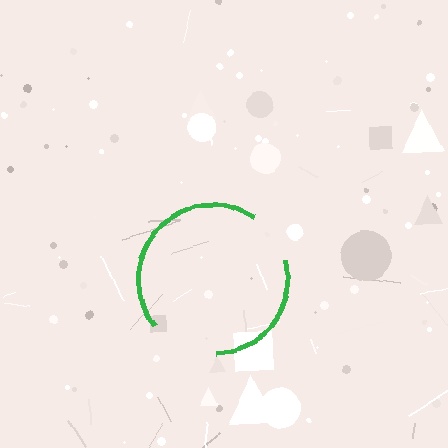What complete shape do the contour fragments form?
The contour fragments form a circle.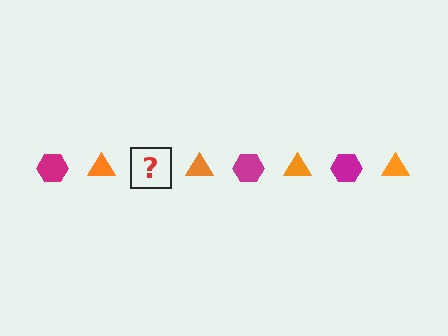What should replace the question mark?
The question mark should be replaced with a magenta hexagon.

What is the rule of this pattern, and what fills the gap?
The rule is that the pattern alternates between magenta hexagon and orange triangle. The gap should be filled with a magenta hexagon.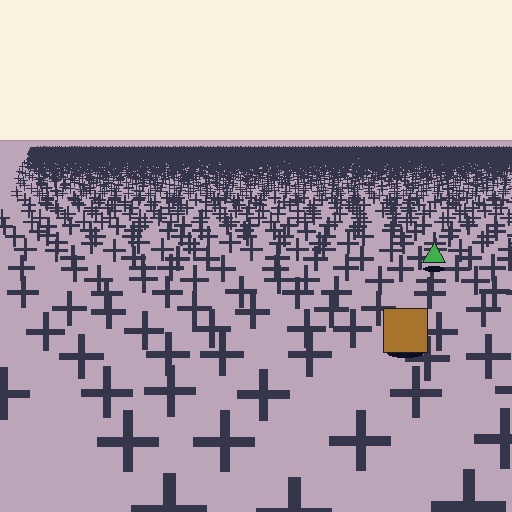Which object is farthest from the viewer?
The green triangle is farthest from the viewer. It appears smaller and the ground texture around it is denser.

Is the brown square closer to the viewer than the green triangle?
Yes. The brown square is closer — you can tell from the texture gradient: the ground texture is coarser near it.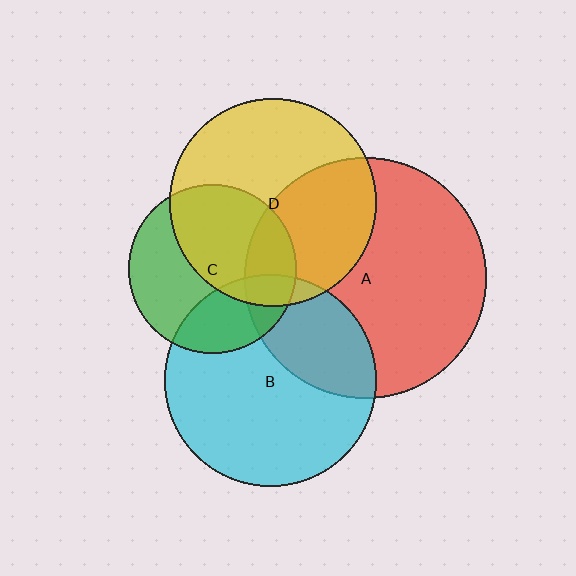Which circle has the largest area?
Circle A (red).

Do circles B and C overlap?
Yes.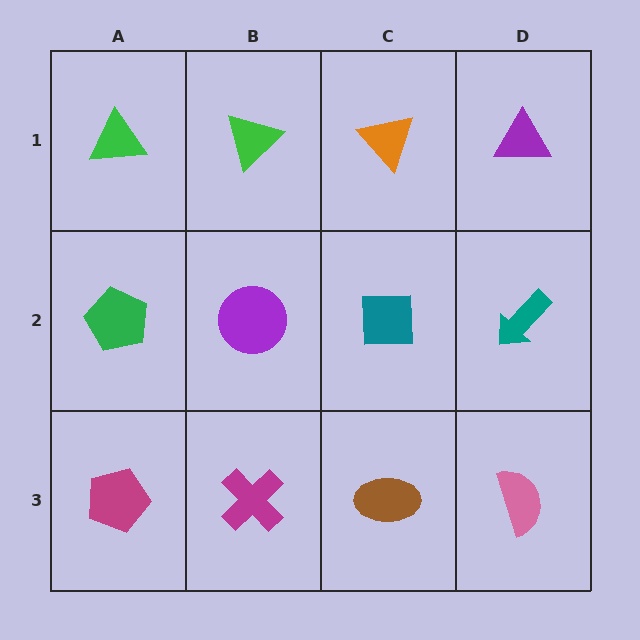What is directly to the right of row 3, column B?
A brown ellipse.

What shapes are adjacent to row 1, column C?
A teal square (row 2, column C), a green triangle (row 1, column B), a purple triangle (row 1, column D).